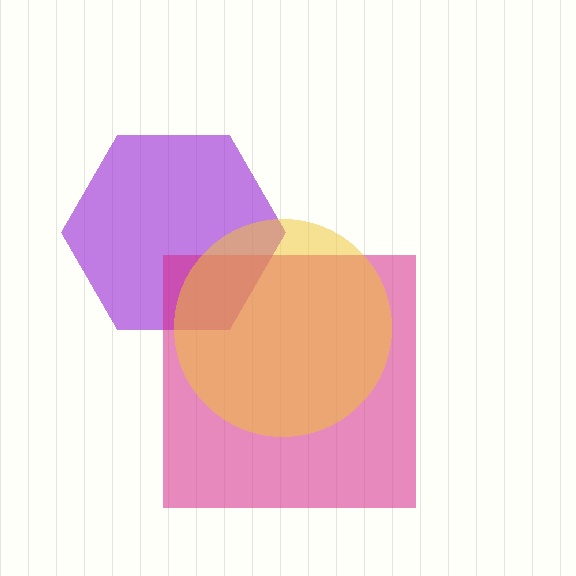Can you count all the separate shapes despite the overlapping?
Yes, there are 3 separate shapes.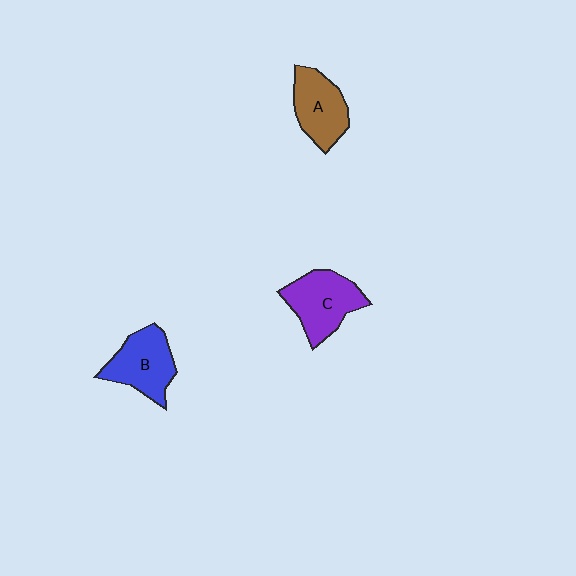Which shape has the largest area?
Shape C (purple).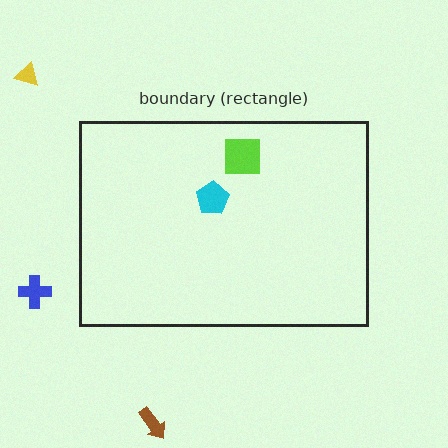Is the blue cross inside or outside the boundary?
Outside.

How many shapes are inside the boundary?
2 inside, 3 outside.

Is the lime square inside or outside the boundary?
Inside.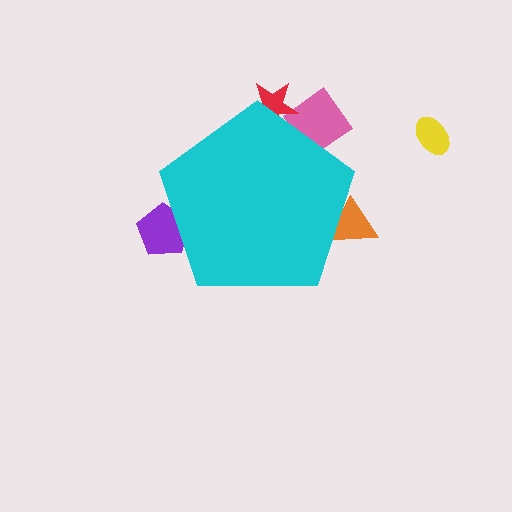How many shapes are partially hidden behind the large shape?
4 shapes are partially hidden.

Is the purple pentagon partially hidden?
Yes, the purple pentagon is partially hidden behind the cyan pentagon.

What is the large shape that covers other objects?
A cyan pentagon.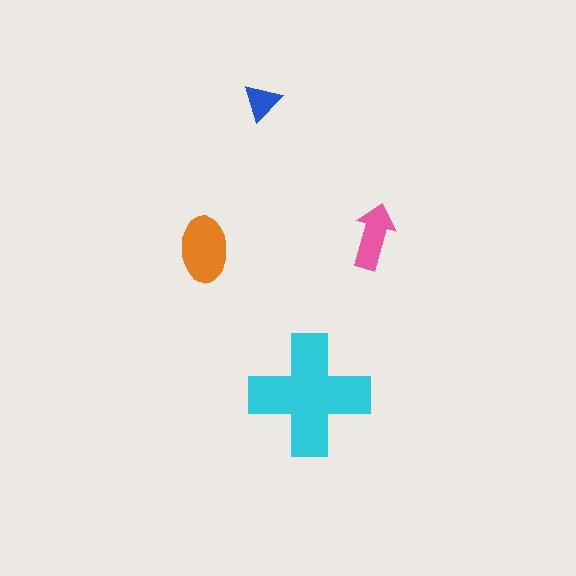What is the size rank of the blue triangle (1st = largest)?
4th.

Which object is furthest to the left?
The orange ellipse is leftmost.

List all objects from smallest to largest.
The blue triangle, the pink arrow, the orange ellipse, the cyan cross.